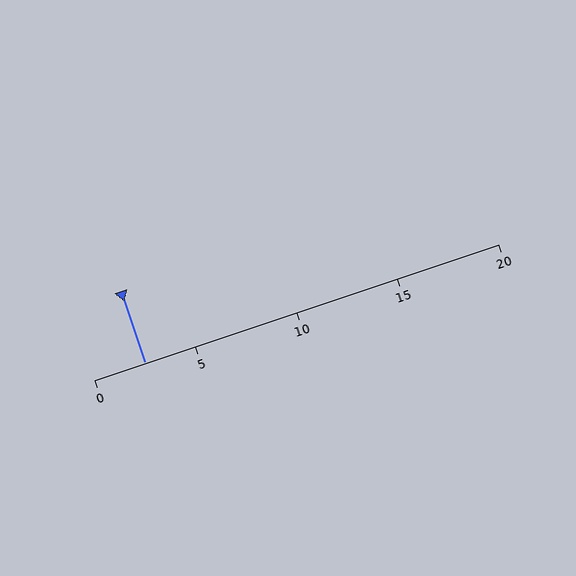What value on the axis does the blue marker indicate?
The marker indicates approximately 2.5.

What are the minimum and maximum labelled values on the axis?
The axis runs from 0 to 20.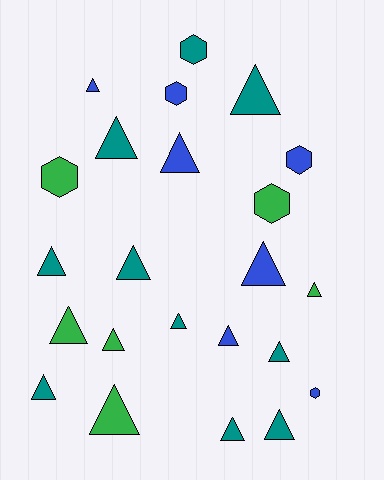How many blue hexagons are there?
There are 3 blue hexagons.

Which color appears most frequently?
Teal, with 10 objects.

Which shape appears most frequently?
Triangle, with 17 objects.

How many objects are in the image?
There are 23 objects.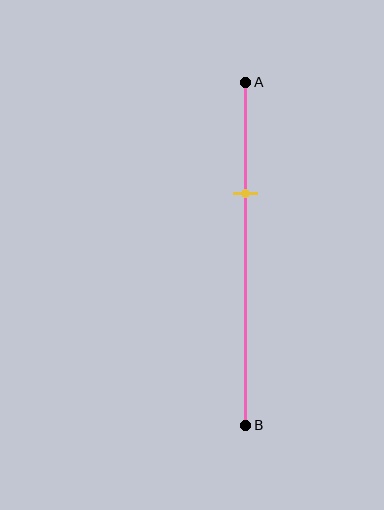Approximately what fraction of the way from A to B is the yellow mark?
The yellow mark is approximately 30% of the way from A to B.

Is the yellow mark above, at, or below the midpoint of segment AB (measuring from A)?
The yellow mark is above the midpoint of segment AB.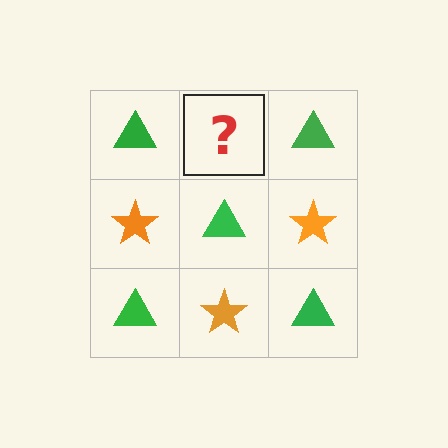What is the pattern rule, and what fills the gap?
The rule is that it alternates green triangle and orange star in a checkerboard pattern. The gap should be filled with an orange star.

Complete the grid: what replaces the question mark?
The question mark should be replaced with an orange star.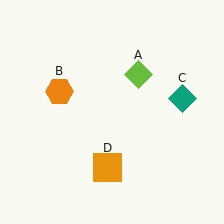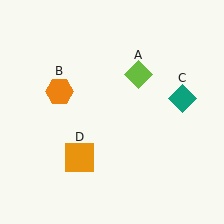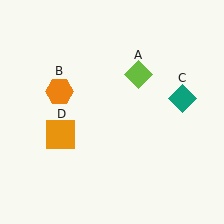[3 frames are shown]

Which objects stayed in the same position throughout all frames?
Lime diamond (object A) and orange hexagon (object B) and teal diamond (object C) remained stationary.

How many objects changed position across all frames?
1 object changed position: orange square (object D).